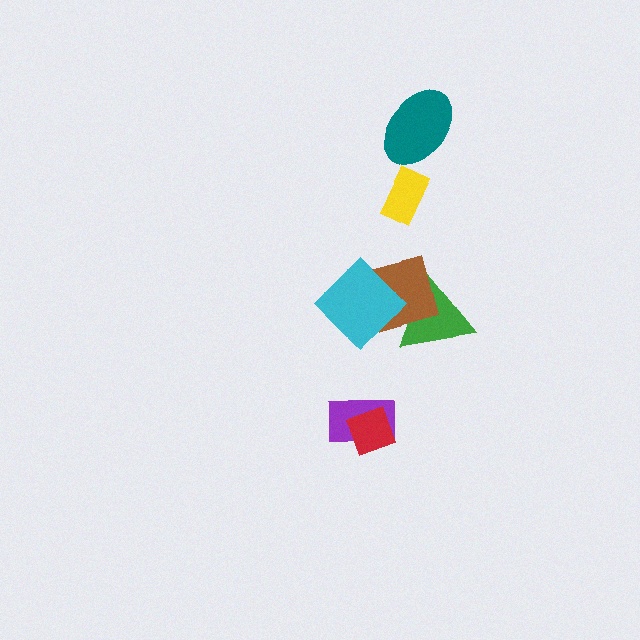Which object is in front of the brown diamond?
The cyan diamond is in front of the brown diamond.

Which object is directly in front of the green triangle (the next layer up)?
The brown diamond is directly in front of the green triangle.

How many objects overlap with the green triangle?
2 objects overlap with the green triangle.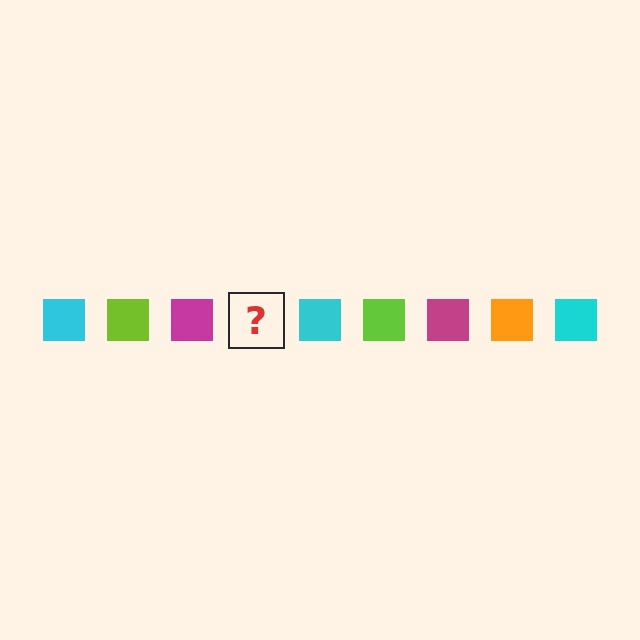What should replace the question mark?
The question mark should be replaced with an orange square.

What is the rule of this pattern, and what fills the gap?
The rule is that the pattern cycles through cyan, lime, magenta, orange squares. The gap should be filled with an orange square.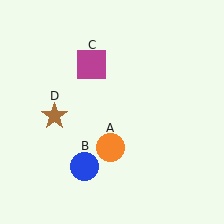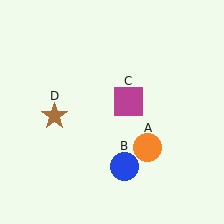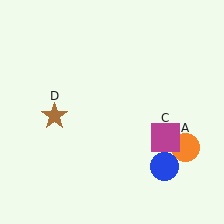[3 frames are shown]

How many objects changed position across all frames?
3 objects changed position: orange circle (object A), blue circle (object B), magenta square (object C).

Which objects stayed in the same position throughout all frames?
Brown star (object D) remained stationary.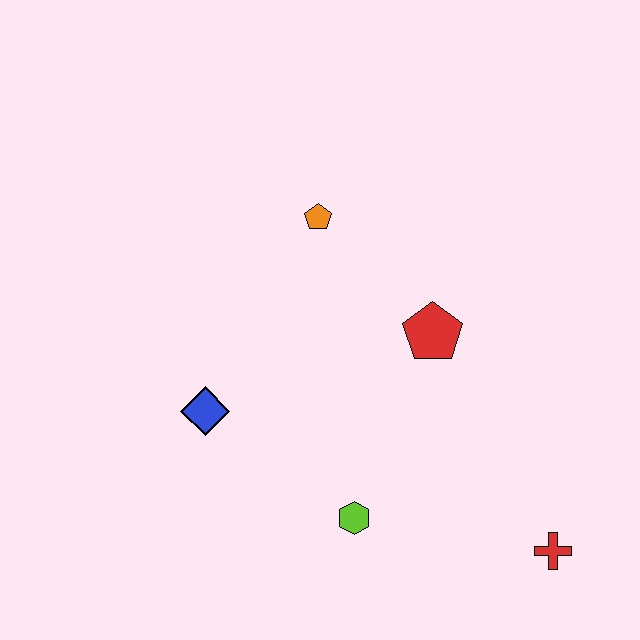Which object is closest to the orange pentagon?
The red pentagon is closest to the orange pentagon.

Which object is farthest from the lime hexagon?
The orange pentagon is farthest from the lime hexagon.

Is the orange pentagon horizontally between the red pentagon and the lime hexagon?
No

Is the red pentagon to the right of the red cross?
No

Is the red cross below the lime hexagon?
Yes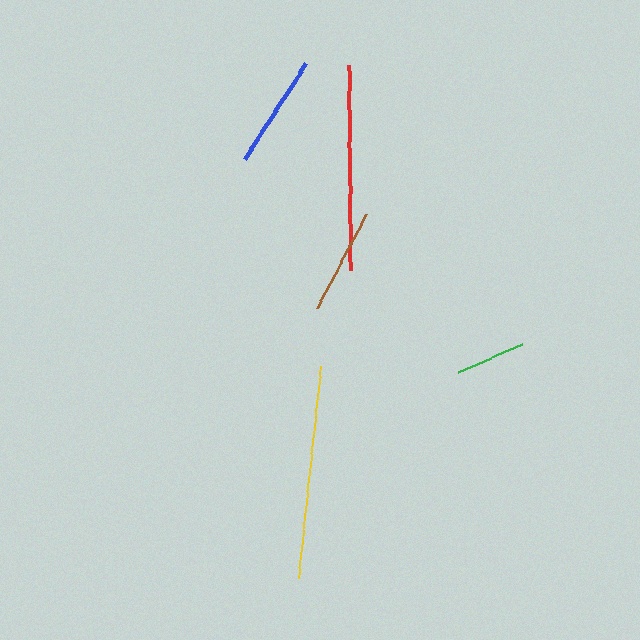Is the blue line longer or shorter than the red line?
The red line is longer than the blue line.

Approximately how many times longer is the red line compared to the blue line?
The red line is approximately 1.8 times the length of the blue line.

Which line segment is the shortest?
The green line is the shortest at approximately 70 pixels.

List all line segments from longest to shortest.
From longest to shortest: yellow, red, blue, brown, green.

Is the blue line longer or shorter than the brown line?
The blue line is longer than the brown line.